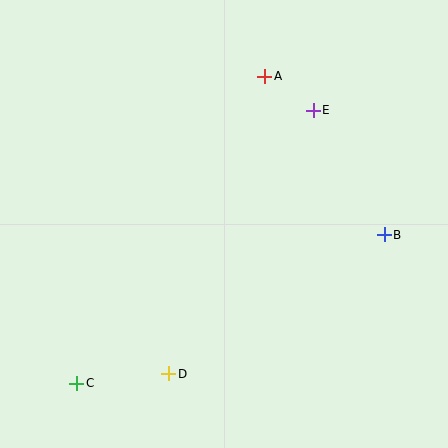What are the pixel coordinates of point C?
Point C is at (77, 383).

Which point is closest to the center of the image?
Point E at (313, 110) is closest to the center.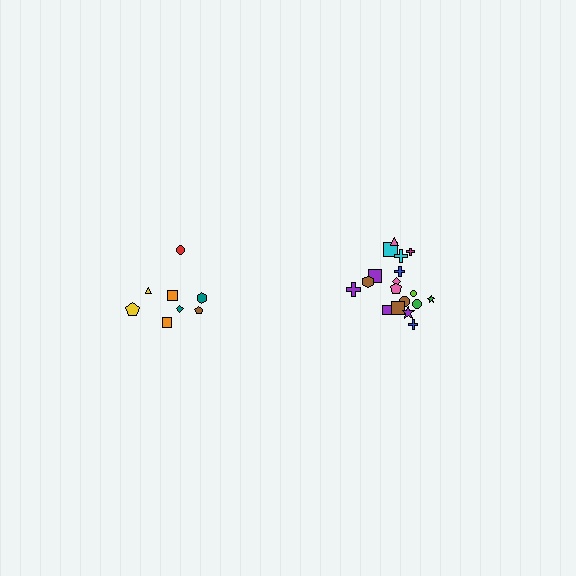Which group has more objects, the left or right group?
The right group.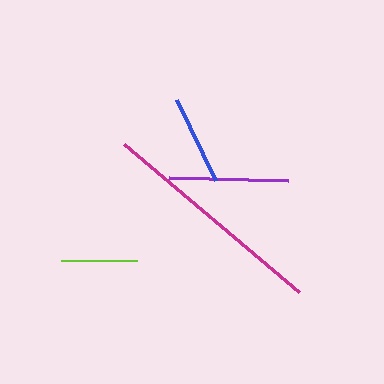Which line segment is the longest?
The magenta line is the longest at approximately 229 pixels.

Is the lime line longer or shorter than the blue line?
The blue line is longer than the lime line.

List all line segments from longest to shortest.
From longest to shortest: magenta, purple, blue, lime.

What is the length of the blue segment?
The blue segment is approximately 90 pixels long.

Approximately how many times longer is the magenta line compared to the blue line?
The magenta line is approximately 2.5 times the length of the blue line.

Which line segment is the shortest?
The lime line is the shortest at approximately 76 pixels.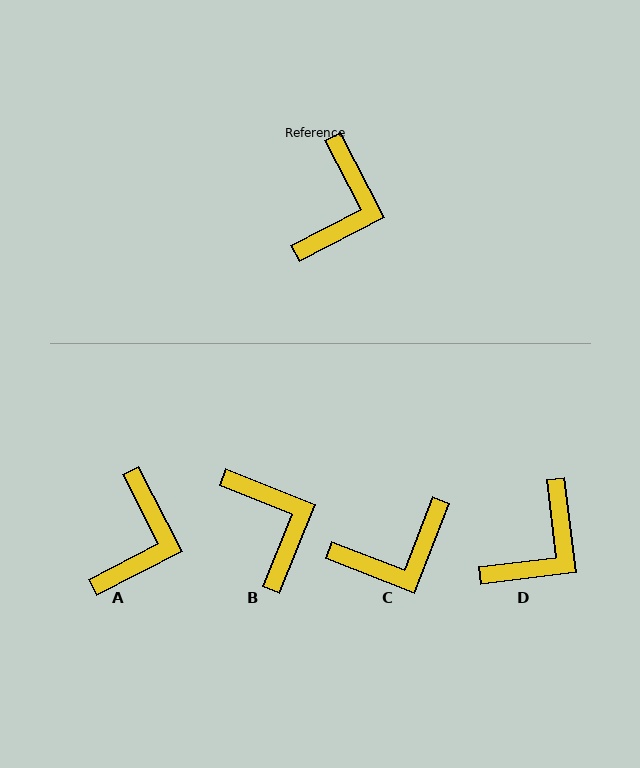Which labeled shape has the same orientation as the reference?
A.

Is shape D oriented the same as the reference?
No, it is off by about 20 degrees.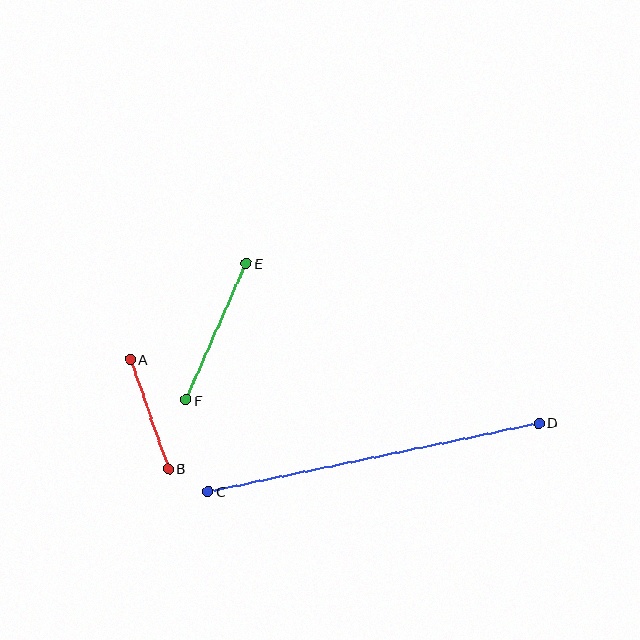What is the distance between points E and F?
The distance is approximately 149 pixels.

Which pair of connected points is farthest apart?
Points C and D are farthest apart.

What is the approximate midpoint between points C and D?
The midpoint is at approximately (373, 457) pixels.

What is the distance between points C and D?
The distance is approximately 338 pixels.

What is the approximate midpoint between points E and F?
The midpoint is at approximately (216, 332) pixels.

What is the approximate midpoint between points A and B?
The midpoint is at approximately (149, 414) pixels.